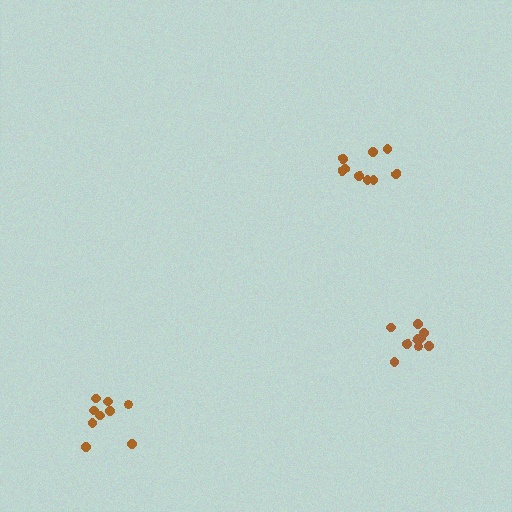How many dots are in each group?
Group 1: 9 dots, Group 2: 9 dots, Group 3: 9 dots (27 total).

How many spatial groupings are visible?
There are 3 spatial groupings.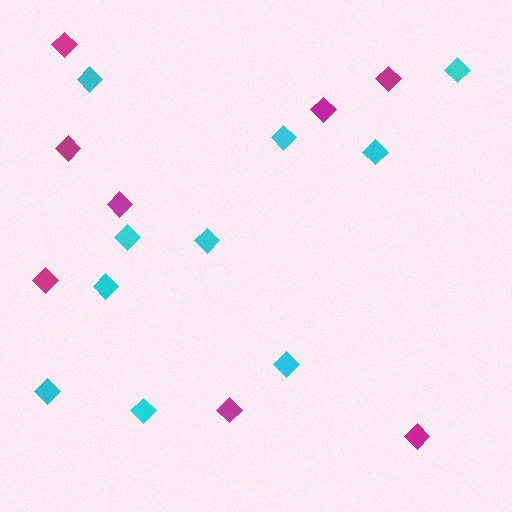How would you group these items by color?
There are 2 groups: one group of magenta diamonds (8) and one group of cyan diamonds (10).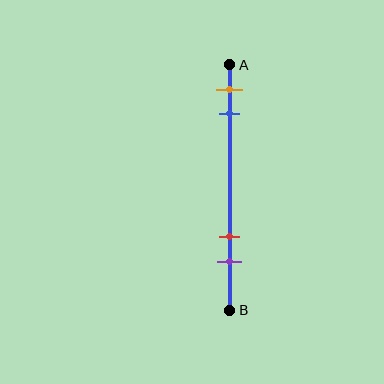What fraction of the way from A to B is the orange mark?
The orange mark is approximately 10% (0.1) of the way from A to B.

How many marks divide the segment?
There are 4 marks dividing the segment.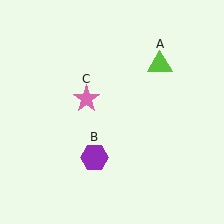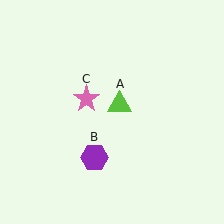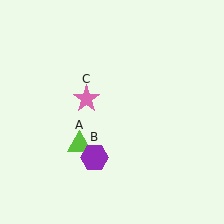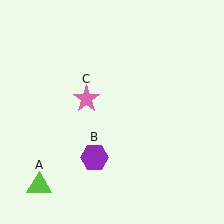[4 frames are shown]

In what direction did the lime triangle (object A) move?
The lime triangle (object A) moved down and to the left.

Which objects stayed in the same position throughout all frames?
Purple hexagon (object B) and pink star (object C) remained stationary.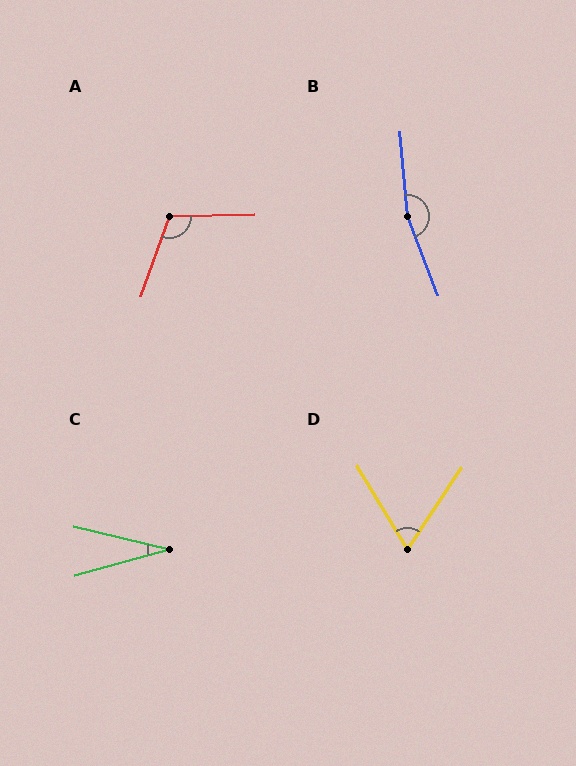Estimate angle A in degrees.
Approximately 111 degrees.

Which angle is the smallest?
C, at approximately 29 degrees.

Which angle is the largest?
B, at approximately 164 degrees.